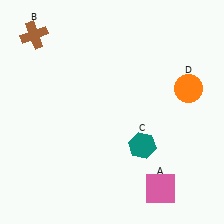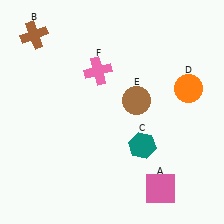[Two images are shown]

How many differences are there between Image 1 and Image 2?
There are 2 differences between the two images.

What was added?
A brown circle (E), a pink cross (F) were added in Image 2.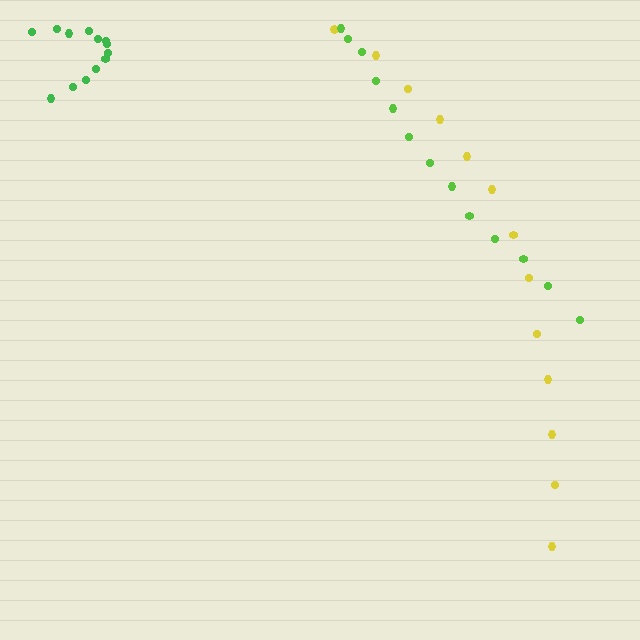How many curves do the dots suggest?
There are 3 distinct paths.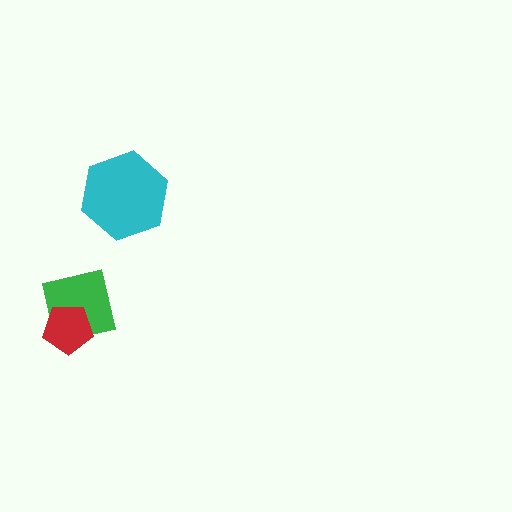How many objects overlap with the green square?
1 object overlaps with the green square.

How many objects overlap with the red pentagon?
1 object overlaps with the red pentagon.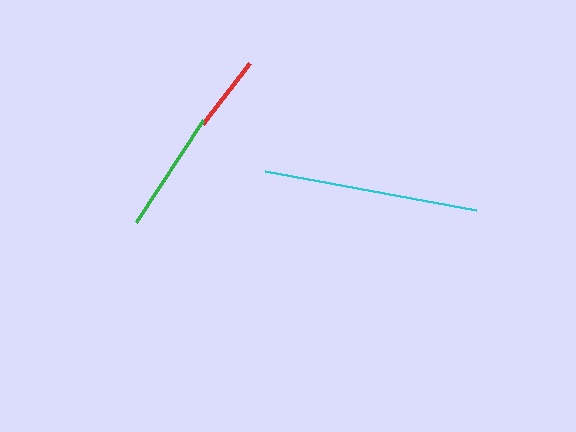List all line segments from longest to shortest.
From longest to shortest: cyan, green, red.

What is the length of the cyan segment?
The cyan segment is approximately 215 pixels long.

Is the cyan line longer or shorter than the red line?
The cyan line is longer than the red line.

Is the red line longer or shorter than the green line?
The green line is longer than the red line.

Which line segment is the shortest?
The red line is the shortest at approximately 76 pixels.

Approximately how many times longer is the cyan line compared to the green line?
The cyan line is approximately 1.8 times the length of the green line.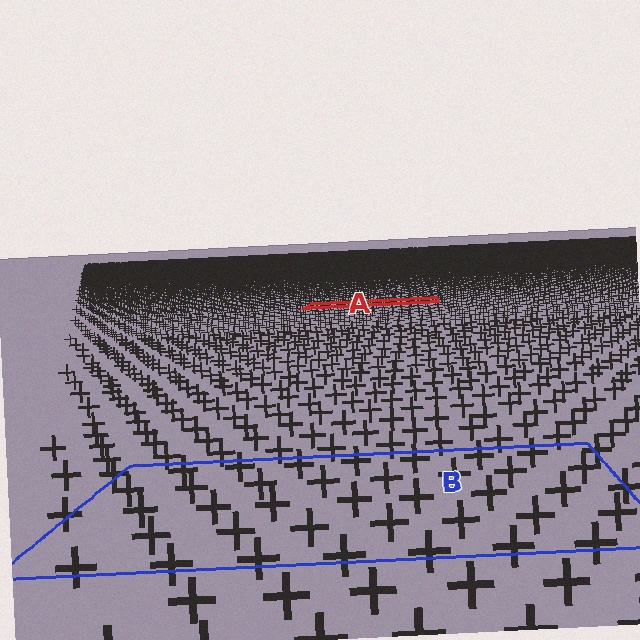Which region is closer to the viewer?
Region B is closer. The texture elements there are larger and more spread out.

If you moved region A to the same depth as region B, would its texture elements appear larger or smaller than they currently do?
They would appear larger. At a closer depth, the same texture elements are projected at a bigger on-screen size.